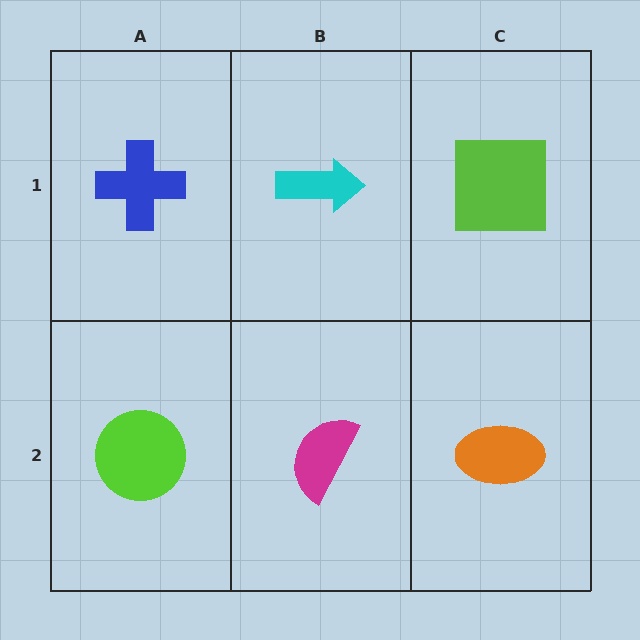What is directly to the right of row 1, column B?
A lime square.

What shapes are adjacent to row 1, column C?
An orange ellipse (row 2, column C), a cyan arrow (row 1, column B).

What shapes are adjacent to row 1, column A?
A lime circle (row 2, column A), a cyan arrow (row 1, column B).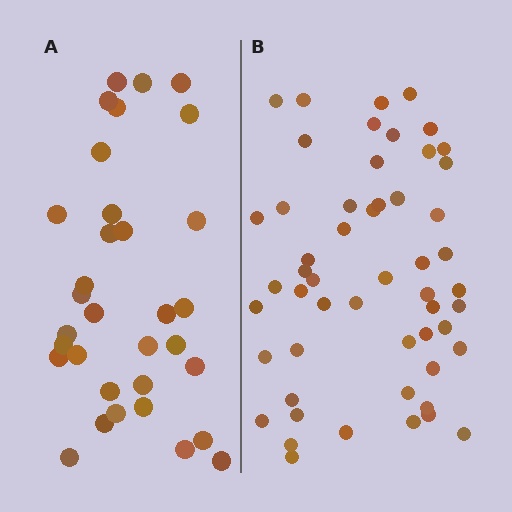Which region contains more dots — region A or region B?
Region B (the right region) has more dots.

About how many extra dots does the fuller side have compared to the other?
Region B has approximately 20 more dots than region A.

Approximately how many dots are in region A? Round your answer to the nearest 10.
About 30 dots. (The exact count is 33, which rounds to 30.)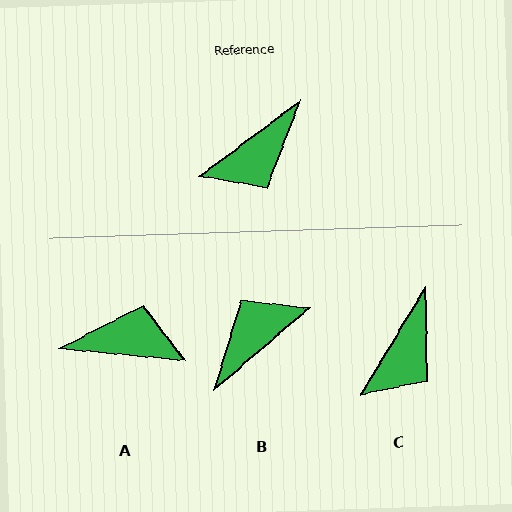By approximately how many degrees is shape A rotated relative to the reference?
Approximately 138 degrees counter-clockwise.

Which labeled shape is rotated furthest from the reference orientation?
B, about 176 degrees away.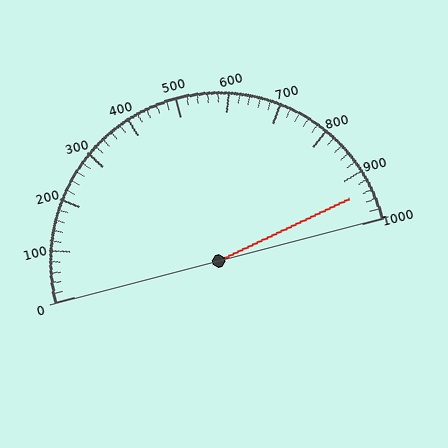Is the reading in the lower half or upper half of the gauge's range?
The reading is in the upper half of the range (0 to 1000).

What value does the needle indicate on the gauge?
The needle indicates approximately 940.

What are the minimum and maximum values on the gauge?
The gauge ranges from 0 to 1000.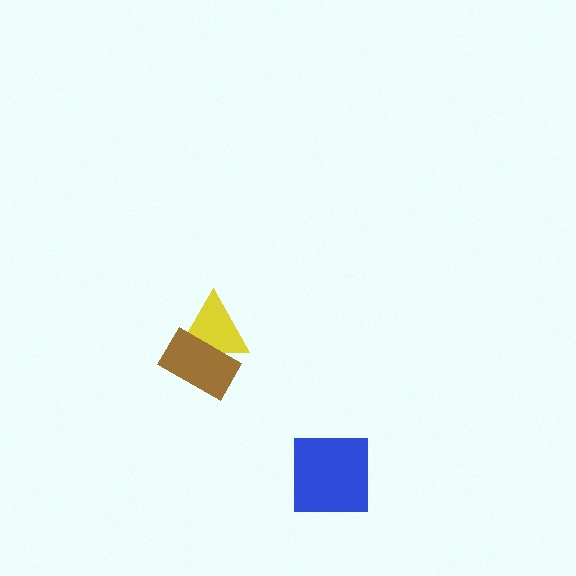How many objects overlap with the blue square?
0 objects overlap with the blue square.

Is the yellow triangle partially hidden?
Yes, it is partially covered by another shape.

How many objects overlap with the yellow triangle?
1 object overlaps with the yellow triangle.